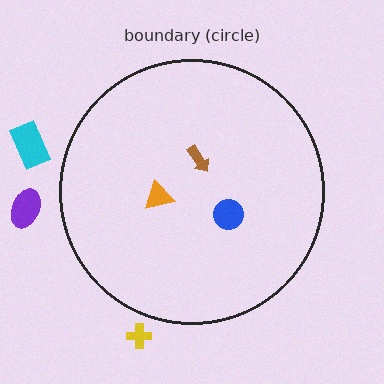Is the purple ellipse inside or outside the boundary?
Outside.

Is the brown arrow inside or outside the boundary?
Inside.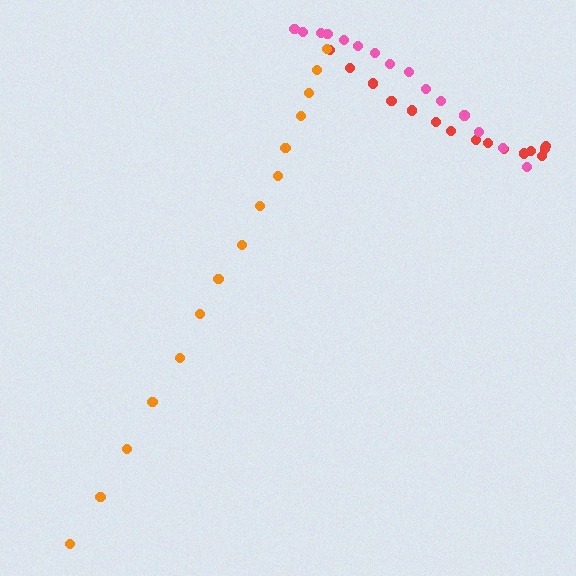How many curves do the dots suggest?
There are 3 distinct paths.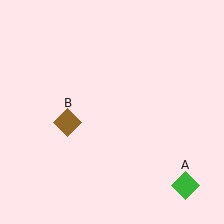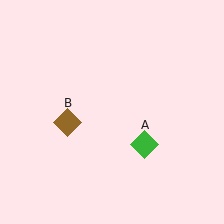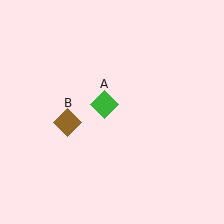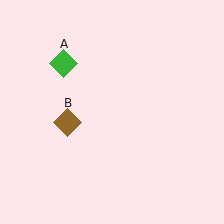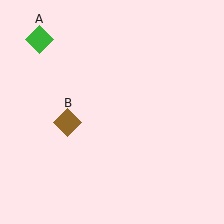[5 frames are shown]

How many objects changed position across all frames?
1 object changed position: green diamond (object A).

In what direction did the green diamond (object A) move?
The green diamond (object A) moved up and to the left.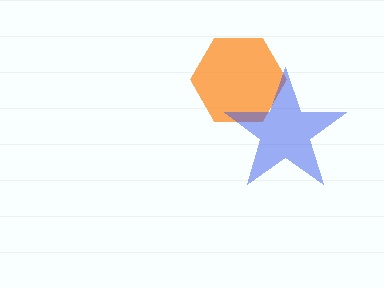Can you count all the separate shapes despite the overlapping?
Yes, there are 2 separate shapes.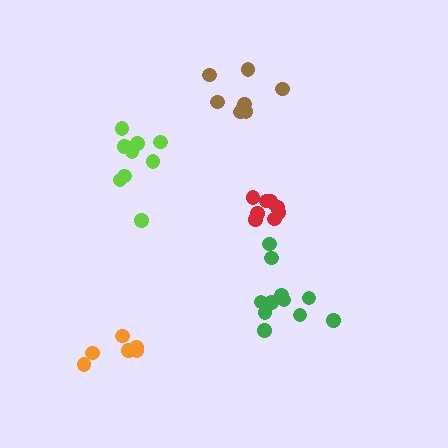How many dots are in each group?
Group 1: 8 dots, Group 2: 6 dots, Group 3: 11 dots, Group 4: 8 dots, Group 5: 9 dots (42 total).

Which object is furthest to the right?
The green cluster is rightmost.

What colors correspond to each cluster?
The clusters are colored: red, orange, green, brown, lime.